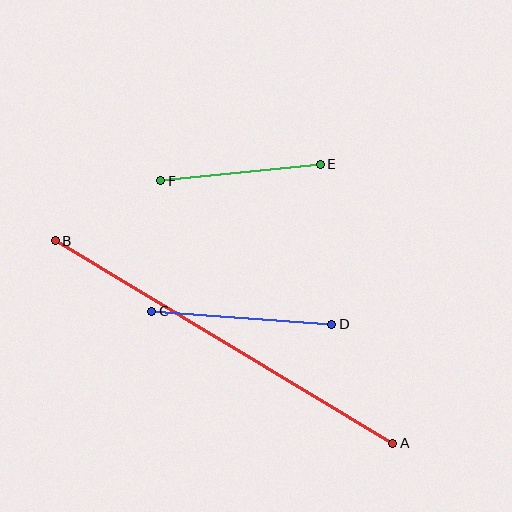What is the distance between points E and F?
The distance is approximately 160 pixels.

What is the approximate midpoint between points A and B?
The midpoint is at approximately (224, 342) pixels.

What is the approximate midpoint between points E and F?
The midpoint is at approximately (241, 172) pixels.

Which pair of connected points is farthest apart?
Points A and B are farthest apart.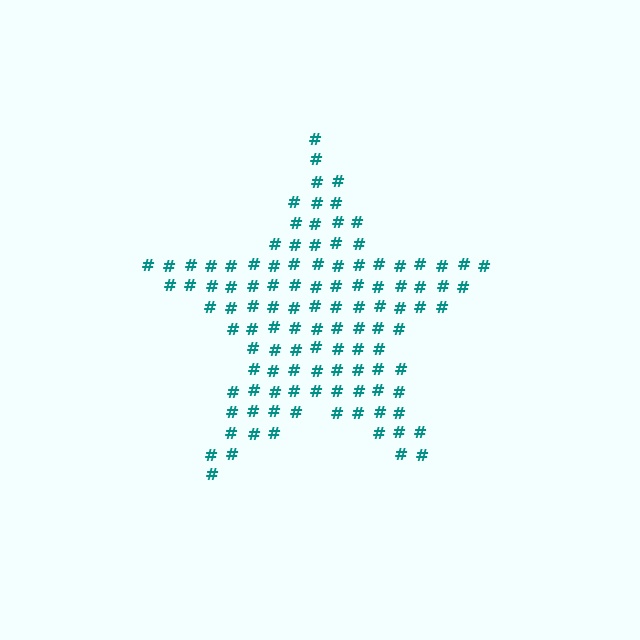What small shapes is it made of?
It is made of small hash symbols.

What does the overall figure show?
The overall figure shows a star.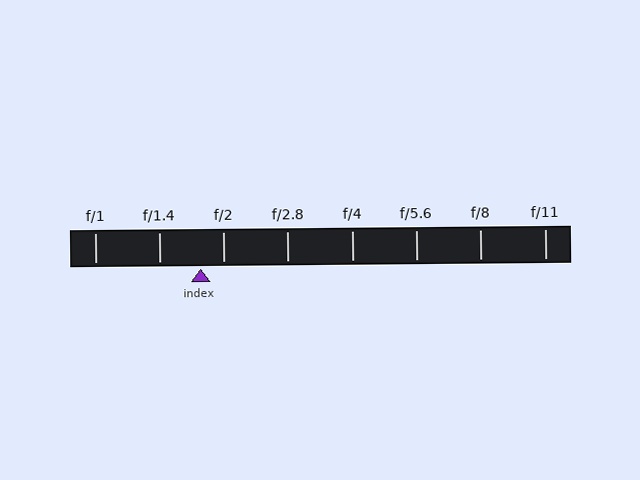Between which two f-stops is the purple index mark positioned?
The index mark is between f/1.4 and f/2.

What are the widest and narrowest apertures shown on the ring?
The widest aperture shown is f/1 and the narrowest is f/11.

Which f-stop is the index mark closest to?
The index mark is closest to f/2.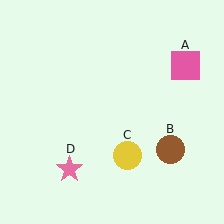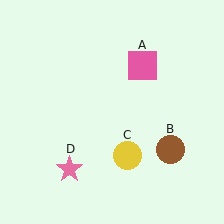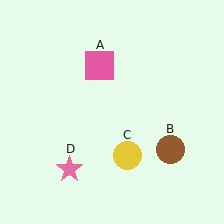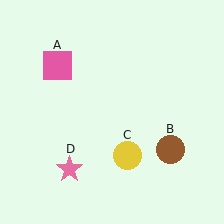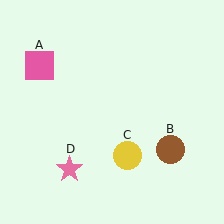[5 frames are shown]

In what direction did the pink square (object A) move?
The pink square (object A) moved left.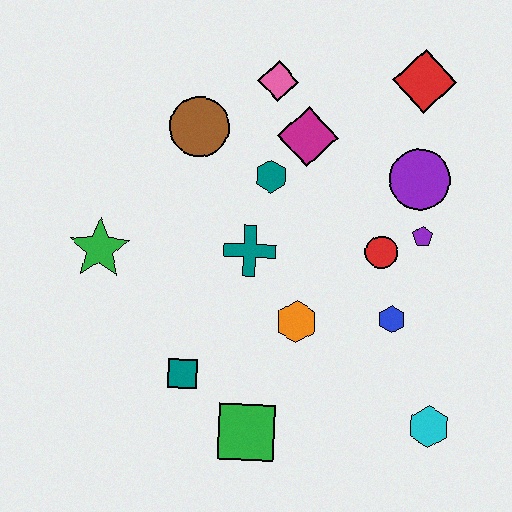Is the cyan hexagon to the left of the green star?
No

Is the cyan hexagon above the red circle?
No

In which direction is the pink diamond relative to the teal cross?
The pink diamond is above the teal cross.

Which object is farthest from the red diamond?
The green square is farthest from the red diamond.